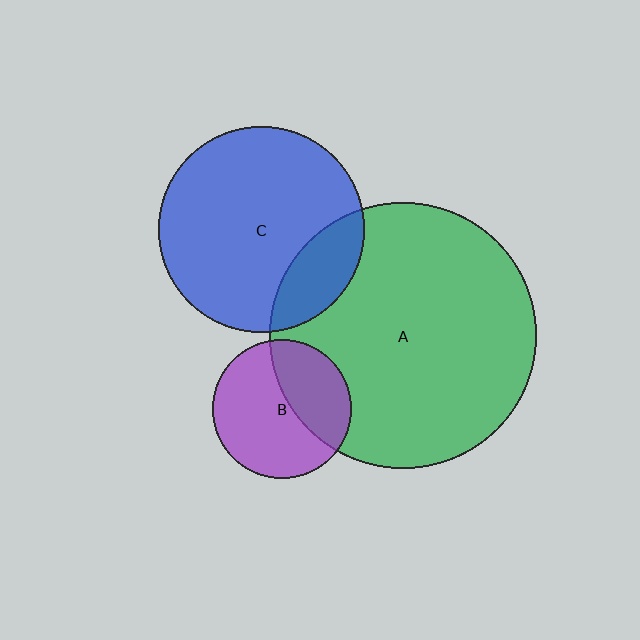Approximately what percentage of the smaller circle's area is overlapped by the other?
Approximately 20%.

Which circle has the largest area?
Circle A (green).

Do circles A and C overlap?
Yes.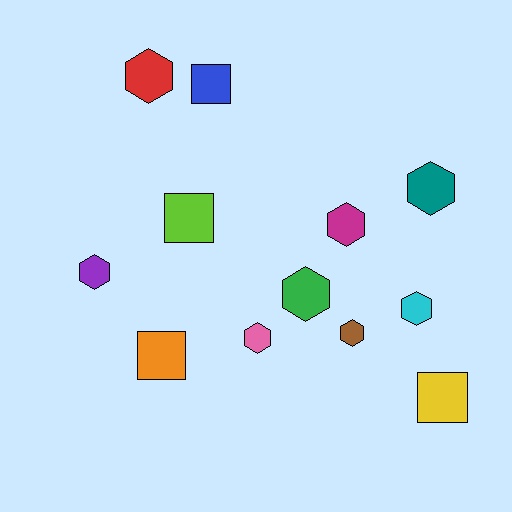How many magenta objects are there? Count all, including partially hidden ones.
There is 1 magenta object.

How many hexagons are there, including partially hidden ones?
There are 8 hexagons.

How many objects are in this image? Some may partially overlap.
There are 12 objects.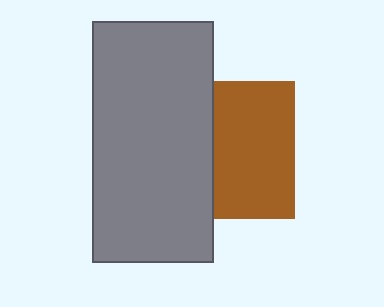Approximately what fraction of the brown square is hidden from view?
Roughly 41% of the brown square is hidden behind the gray rectangle.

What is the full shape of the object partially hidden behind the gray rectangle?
The partially hidden object is a brown square.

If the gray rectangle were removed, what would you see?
You would see the complete brown square.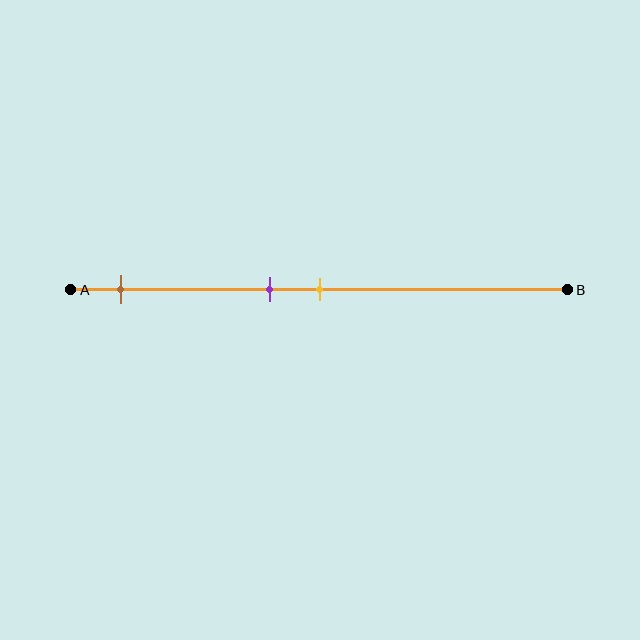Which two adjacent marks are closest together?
The purple and yellow marks are the closest adjacent pair.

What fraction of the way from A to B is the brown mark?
The brown mark is approximately 10% (0.1) of the way from A to B.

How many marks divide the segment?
There are 3 marks dividing the segment.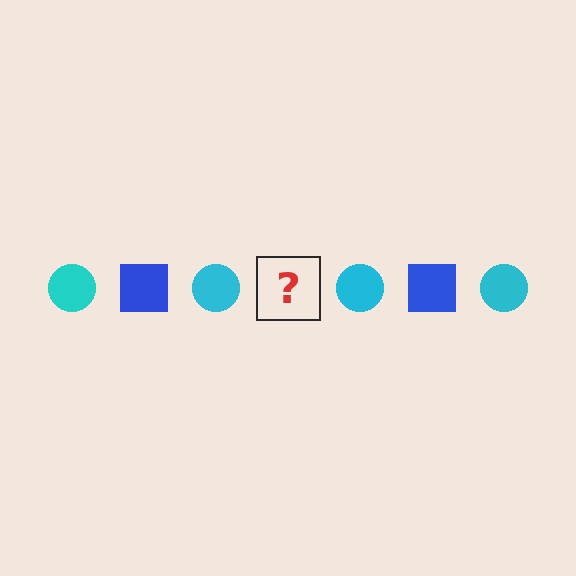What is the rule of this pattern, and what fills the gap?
The rule is that the pattern alternates between cyan circle and blue square. The gap should be filled with a blue square.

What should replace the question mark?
The question mark should be replaced with a blue square.